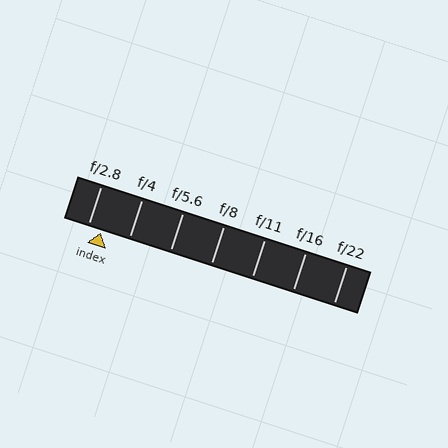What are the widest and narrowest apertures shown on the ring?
The widest aperture shown is f/2.8 and the narrowest is f/22.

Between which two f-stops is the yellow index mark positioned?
The index mark is between f/2.8 and f/4.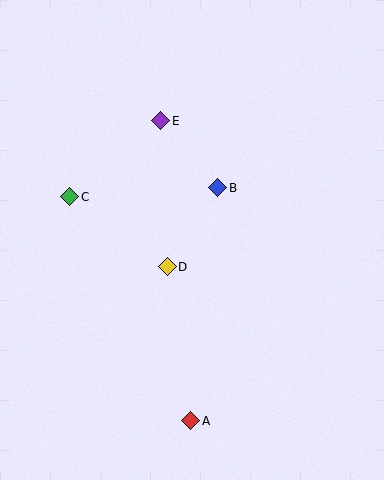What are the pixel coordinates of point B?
Point B is at (218, 188).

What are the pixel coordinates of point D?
Point D is at (167, 267).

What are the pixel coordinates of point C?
Point C is at (70, 197).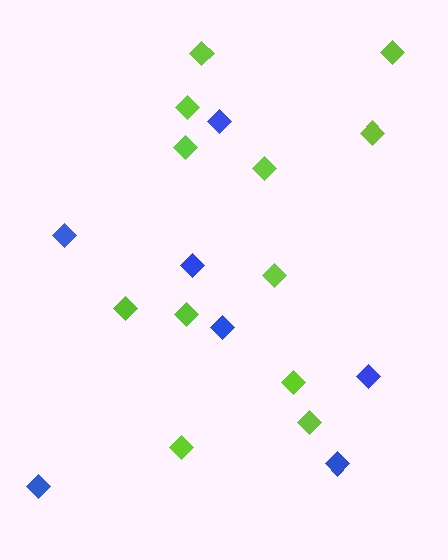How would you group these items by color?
There are 2 groups: one group of lime diamonds (12) and one group of blue diamonds (7).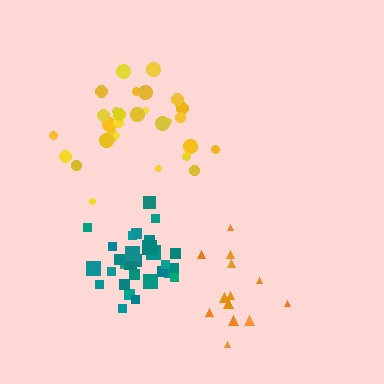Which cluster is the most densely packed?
Teal.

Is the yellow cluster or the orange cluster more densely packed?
Yellow.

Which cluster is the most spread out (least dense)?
Orange.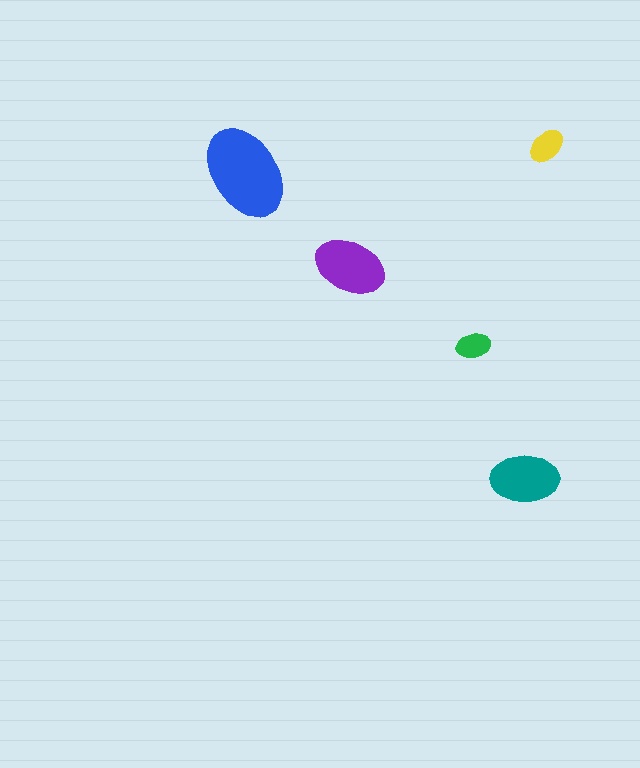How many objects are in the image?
There are 5 objects in the image.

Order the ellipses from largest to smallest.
the blue one, the purple one, the teal one, the yellow one, the green one.